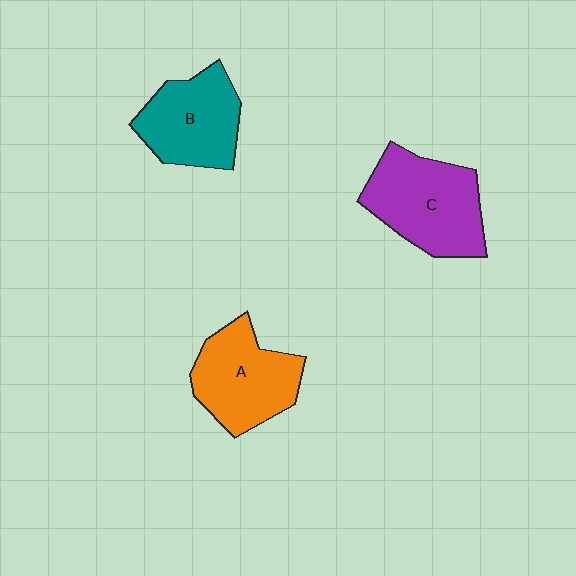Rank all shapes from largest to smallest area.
From largest to smallest: C (purple), A (orange), B (teal).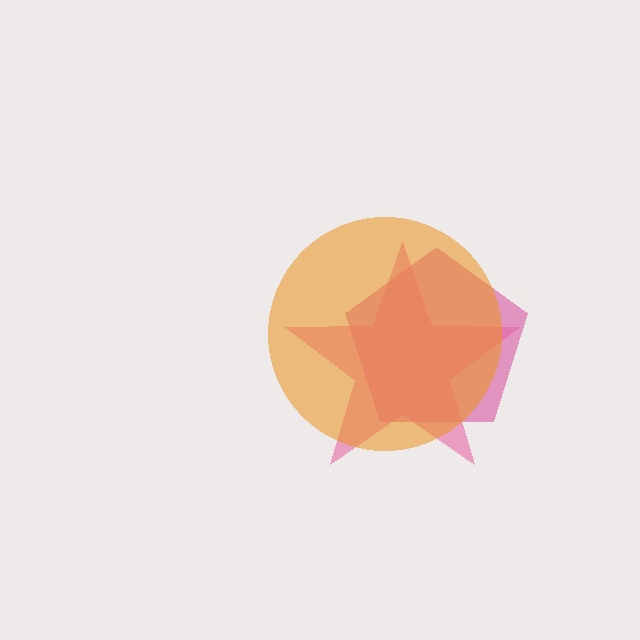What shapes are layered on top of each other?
The layered shapes are: a magenta pentagon, a pink star, an orange circle.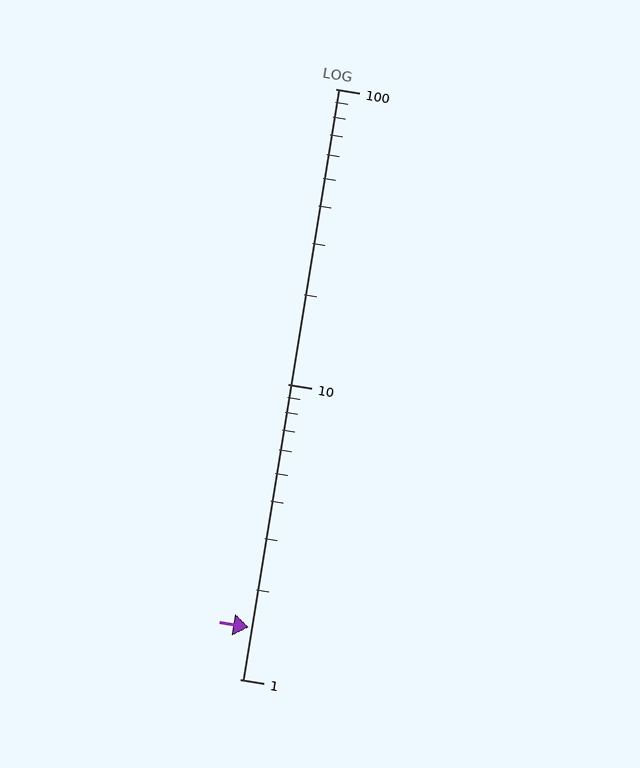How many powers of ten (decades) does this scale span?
The scale spans 2 decades, from 1 to 100.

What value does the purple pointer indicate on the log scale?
The pointer indicates approximately 1.5.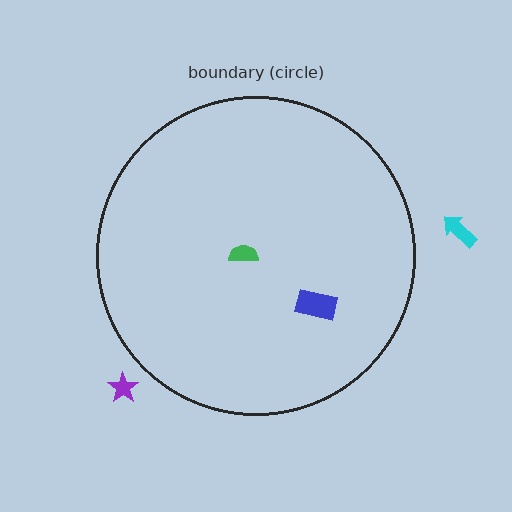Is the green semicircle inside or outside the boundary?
Inside.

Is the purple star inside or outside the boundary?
Outside.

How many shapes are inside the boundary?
2 inside, 2 outside.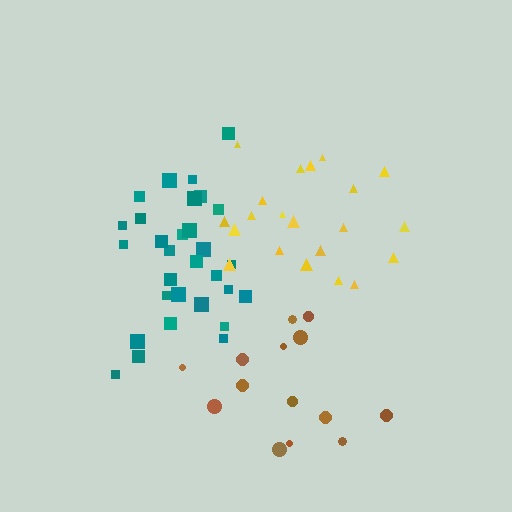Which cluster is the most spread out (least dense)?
Brown.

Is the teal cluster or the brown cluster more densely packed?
Teal.